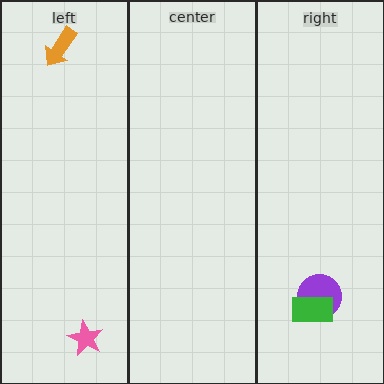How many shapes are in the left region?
2.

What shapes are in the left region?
The orange arrow, the pink star.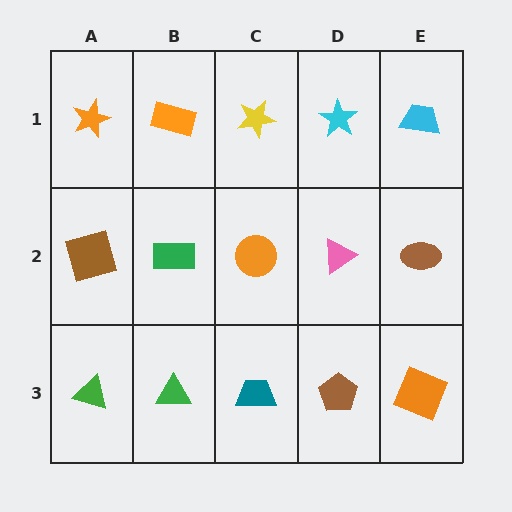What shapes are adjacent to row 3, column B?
A green rectangle (row 2, column B), a green triangle (row 3, column A), a teal trapezoid (row 3, column C).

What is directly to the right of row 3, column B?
A teal trapezoid.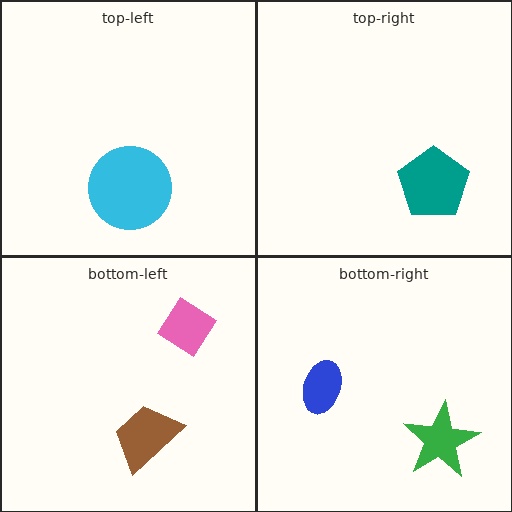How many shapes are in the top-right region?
1.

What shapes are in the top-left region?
The cyan circle.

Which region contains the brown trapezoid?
The bottom-left region.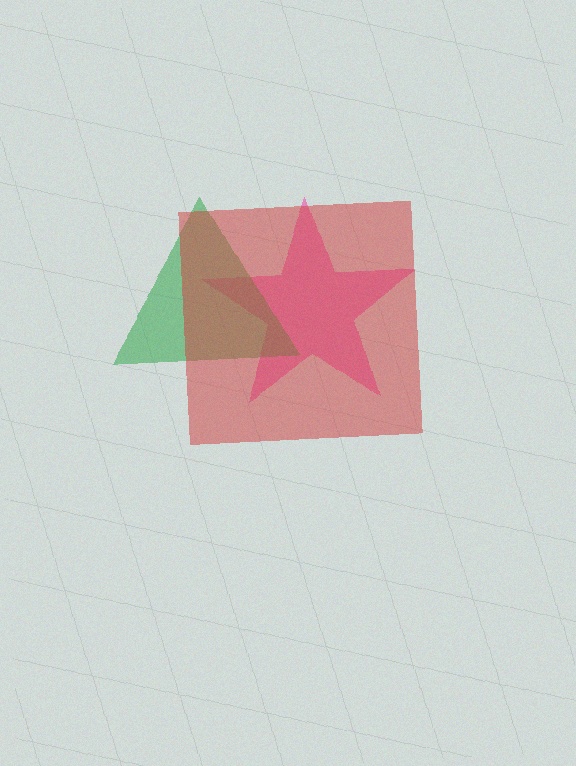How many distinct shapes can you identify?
There are 3 distinct shapes: a pink star, a green triangle, a red square.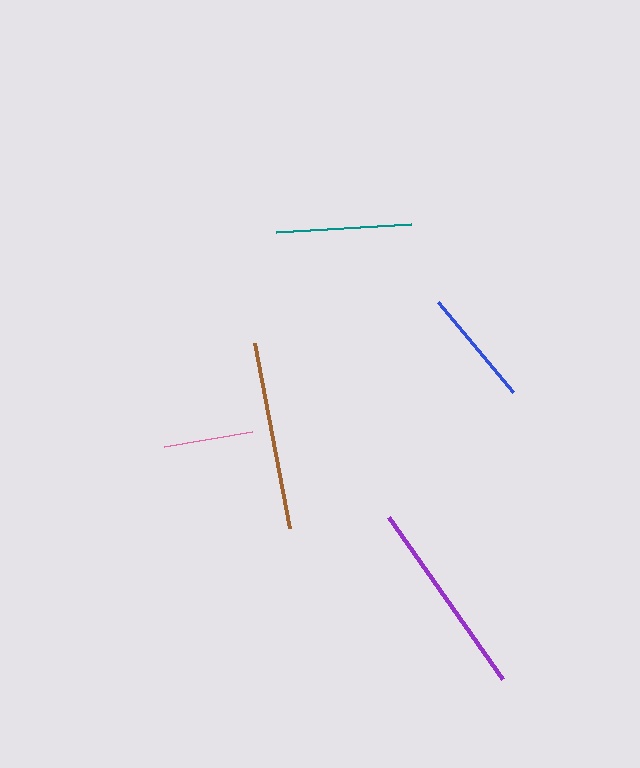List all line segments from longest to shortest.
From longest to shortest: purple, brown, teal, blue, pink.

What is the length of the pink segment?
The pink segment is approximately 88 pixels long.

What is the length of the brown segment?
The brown segment is approximately 188 pixels long.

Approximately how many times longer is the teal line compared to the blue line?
The teal line is approximately 1.2 times the length of the blue line.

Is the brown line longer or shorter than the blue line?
The brown line is longer than the blue line.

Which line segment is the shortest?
The pink line is the shortest at approximately 88 pixels.